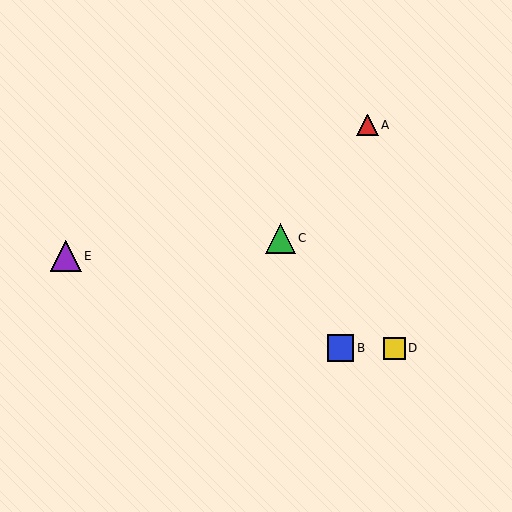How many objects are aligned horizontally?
2 objects (B, D) are aligned horizontally.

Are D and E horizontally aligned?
No, D is at y≈348 and E is at y≈256.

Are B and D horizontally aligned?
Yes, both are at y≈348.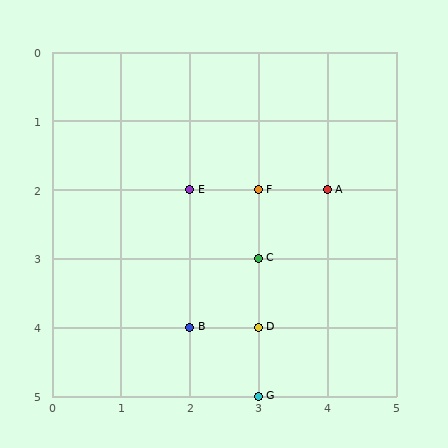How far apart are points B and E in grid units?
Points B and E are 2 rows apart.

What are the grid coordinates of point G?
Point G is at grid coordinates (3, 5).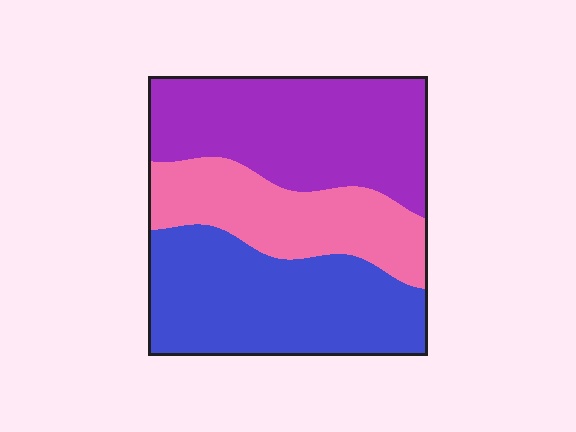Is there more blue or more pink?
Blue.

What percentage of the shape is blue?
Blue covers 37% of the shape.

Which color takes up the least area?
Pink, at roughly 25%.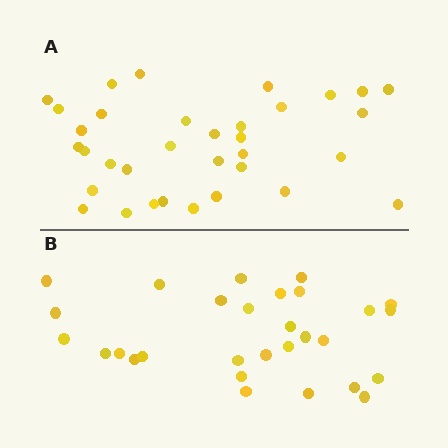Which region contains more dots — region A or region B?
Region A (the top region) has more dots.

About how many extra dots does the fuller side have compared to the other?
Region A has about 5 more dots than region B.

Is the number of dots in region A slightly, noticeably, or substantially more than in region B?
Region A has only slightly more — the two regions are fairly close. The ratio is roughly 1.2 to 1.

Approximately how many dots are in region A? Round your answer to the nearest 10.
About 30 dots. (The exact count is 34, which rounds to 30.)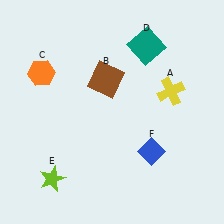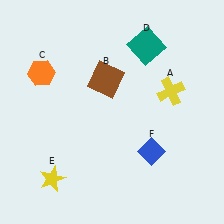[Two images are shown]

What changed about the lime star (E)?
In Image 1, E is lime. In Image 2, it changed to yellow.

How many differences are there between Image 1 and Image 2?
There is 1 difference between the two images.